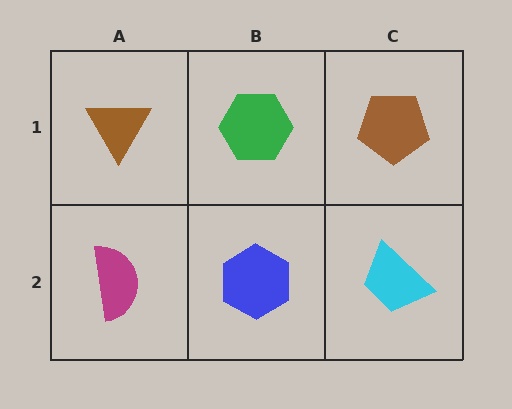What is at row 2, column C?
A cyan trapezoid.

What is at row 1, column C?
A brown pentagon.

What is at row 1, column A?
A brown triangle.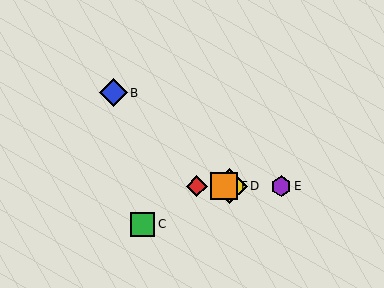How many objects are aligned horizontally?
4 objects (A, D, E, F) are aligned horizontally.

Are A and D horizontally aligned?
Yes, both are at y≈186.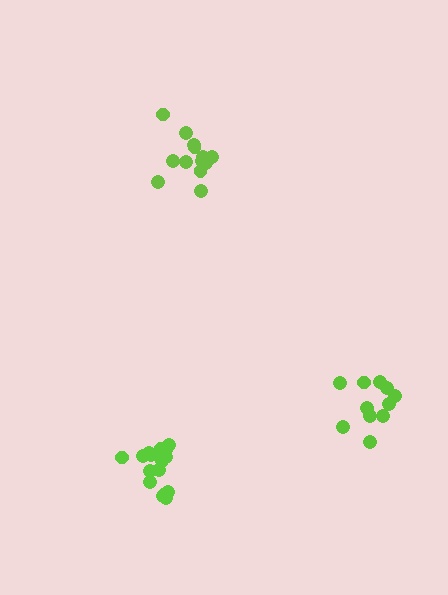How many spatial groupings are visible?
There are 3 spatial groupings.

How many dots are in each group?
Group 1: 11 dots, Group 2: 16 dots, Group 3: 13 dots (40 total).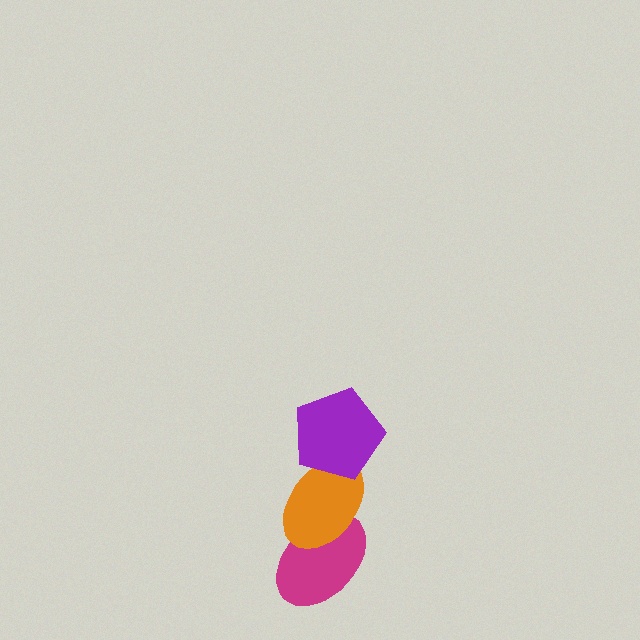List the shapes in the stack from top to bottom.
From top to bottom: the purple pentagon, the orange ellipse, the magenta ellipse.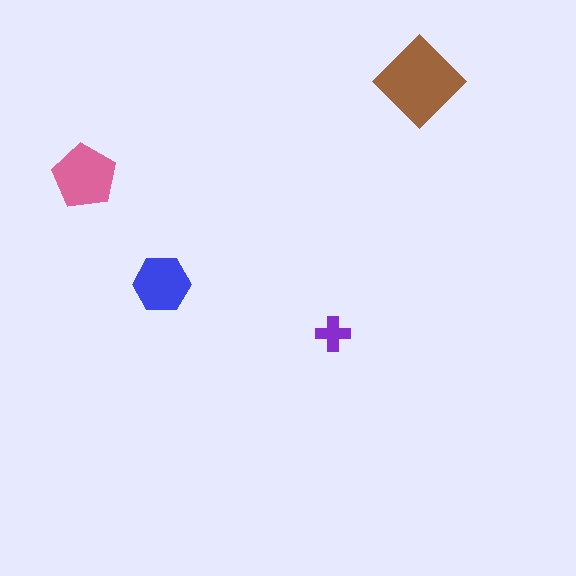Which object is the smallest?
The purple cross.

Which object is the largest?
The brown diamond.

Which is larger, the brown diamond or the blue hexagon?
The brown diamond.